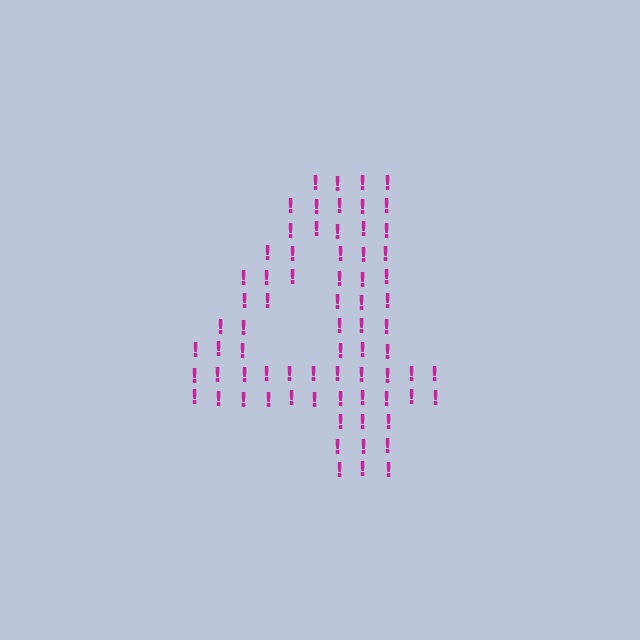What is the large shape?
The large shape is the digit 4.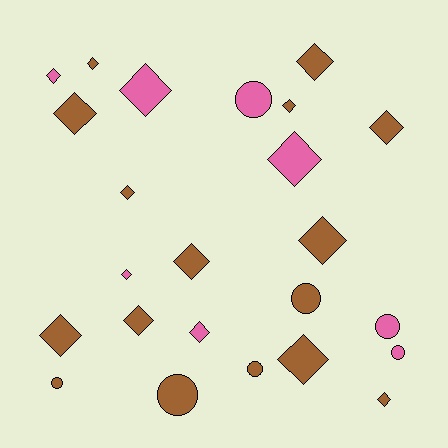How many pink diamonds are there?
There are 5 pink diamonds.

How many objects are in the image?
There are 24 objects.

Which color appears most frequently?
Brown, with 16 objects.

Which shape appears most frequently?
Diamond, with 17 objects.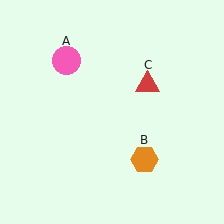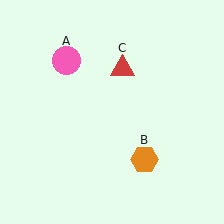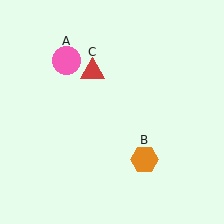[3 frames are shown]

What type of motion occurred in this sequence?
The red triangle (object C) rotated counterclockwise around the center of the scene.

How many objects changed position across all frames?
1 object changed position: red triangle (object C).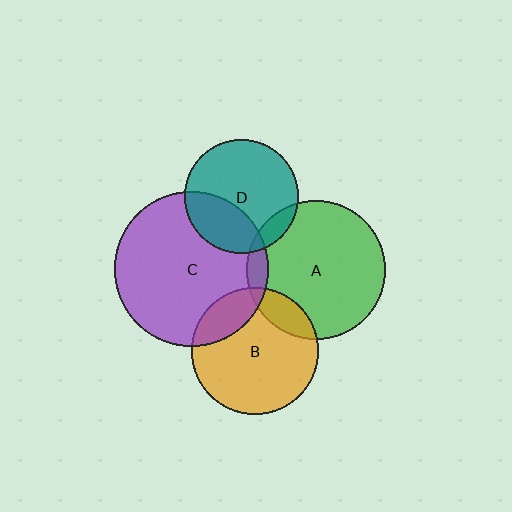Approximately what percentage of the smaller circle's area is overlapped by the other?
Approximately 15%.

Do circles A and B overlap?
Yes.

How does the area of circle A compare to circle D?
Approximately 1.5 times.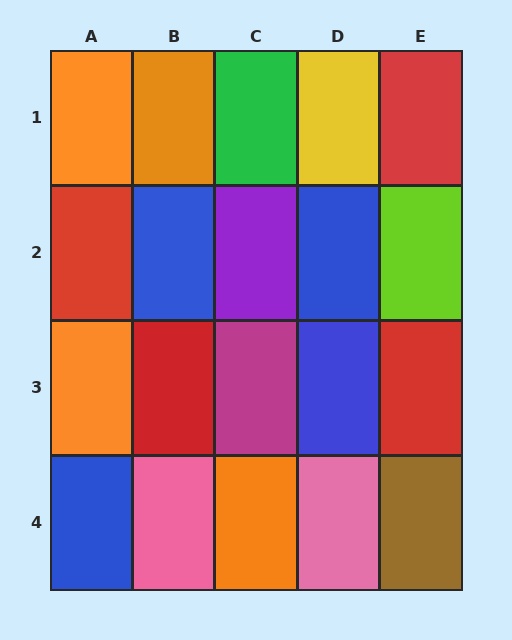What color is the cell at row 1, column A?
Orange.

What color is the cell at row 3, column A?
Orange.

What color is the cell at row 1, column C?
Green.